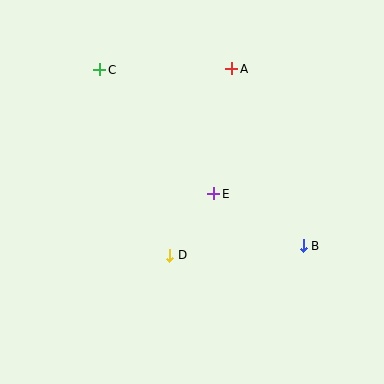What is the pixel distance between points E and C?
The distance between E and C is 168 pixels.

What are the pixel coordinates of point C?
Point C is at (100, 70).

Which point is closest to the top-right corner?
Point A is closest to the top-right corner.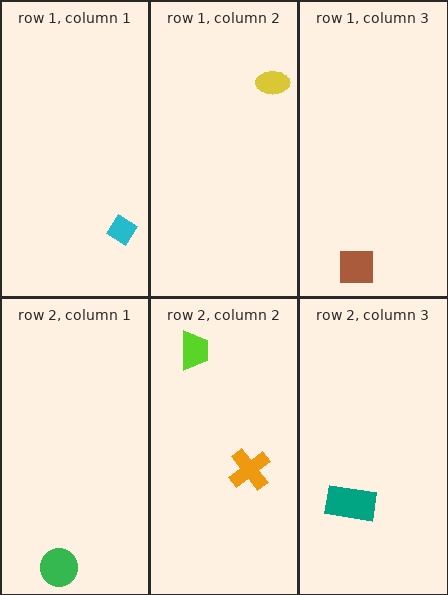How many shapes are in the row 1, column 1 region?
1.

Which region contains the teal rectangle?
The row 2, column 3 region.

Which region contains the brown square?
The row 1, column 3 region.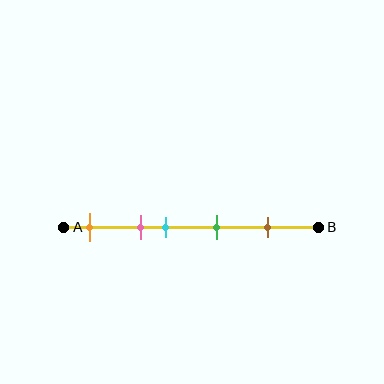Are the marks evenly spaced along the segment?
No, the marks are not evenly spaced.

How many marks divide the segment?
There are 5 marks dividing the segment.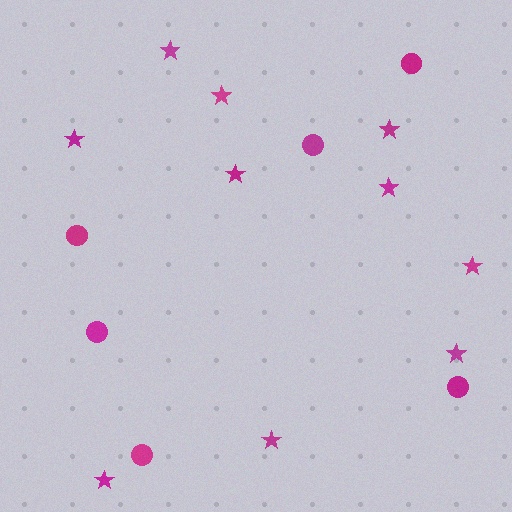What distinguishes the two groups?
There are 2 groups: one group of circles (6) and one group of stars (10).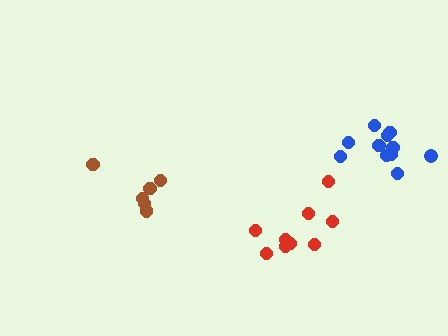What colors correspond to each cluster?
The clusters are colored: red, brown, blue.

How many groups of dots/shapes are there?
There are 3 groups.